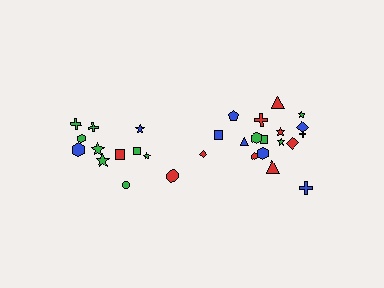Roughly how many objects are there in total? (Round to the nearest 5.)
Roughly 30 objects in total.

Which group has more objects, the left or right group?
The right group.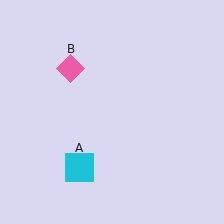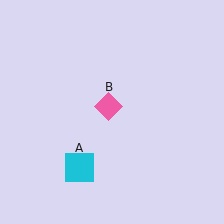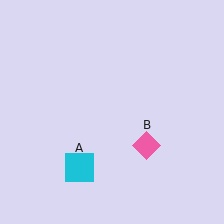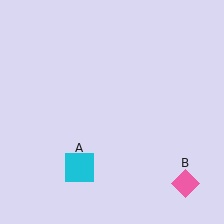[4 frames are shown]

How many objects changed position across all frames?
1 object changed position: pink diamond (object B).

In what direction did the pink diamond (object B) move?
The pink diamond (object B) moved down and to the right.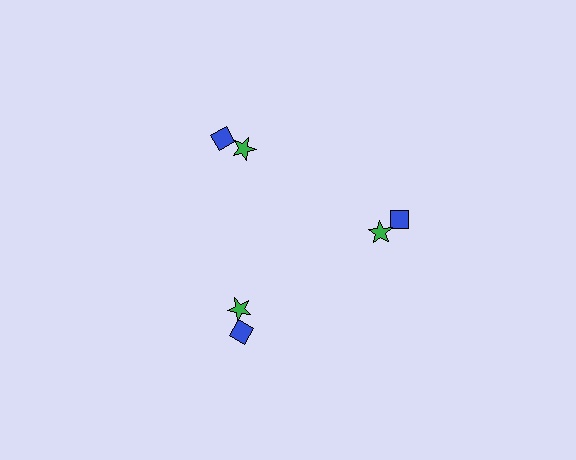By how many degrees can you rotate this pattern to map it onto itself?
The pattern maps onto itself every 120 degrees of rotation.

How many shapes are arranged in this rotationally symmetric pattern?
There are 6 shapes, arranged in 3 groups of 2.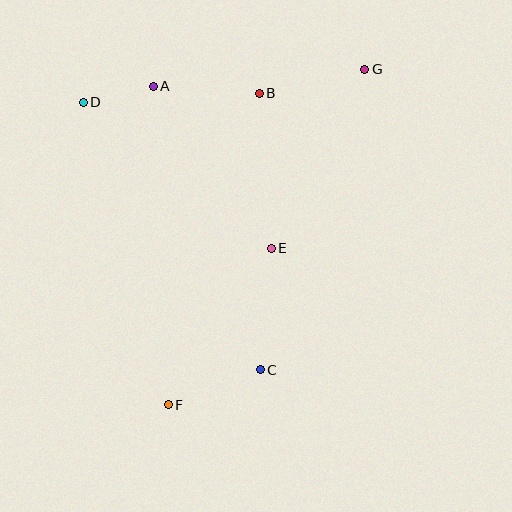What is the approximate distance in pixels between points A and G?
The distance between A and G is approximately 212 pixels.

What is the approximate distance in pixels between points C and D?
The distance between C and D is approximately 321 pixels.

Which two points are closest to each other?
Points A and D are closest to each other.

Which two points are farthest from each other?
Points F and G are farthest from each other.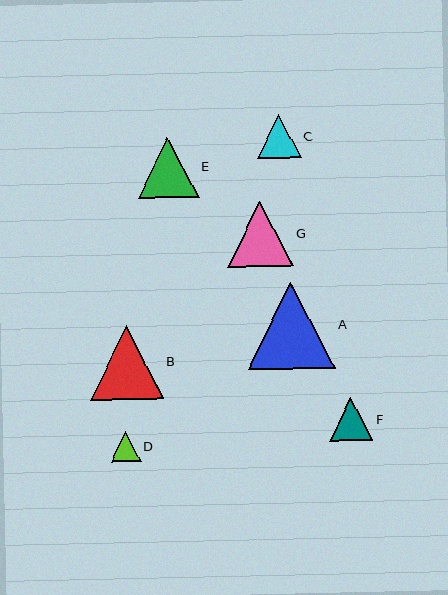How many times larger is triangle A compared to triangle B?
Triangle A is approximately 1.2 times the size of triangle B.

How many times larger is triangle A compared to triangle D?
Triangle A is approximately 2.9 times the size of triangle D.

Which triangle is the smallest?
Triangle D is the smallest with a size of approximately 30 pixels.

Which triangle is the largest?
Triangle A is the largest with a size of approximately 87 pixels.